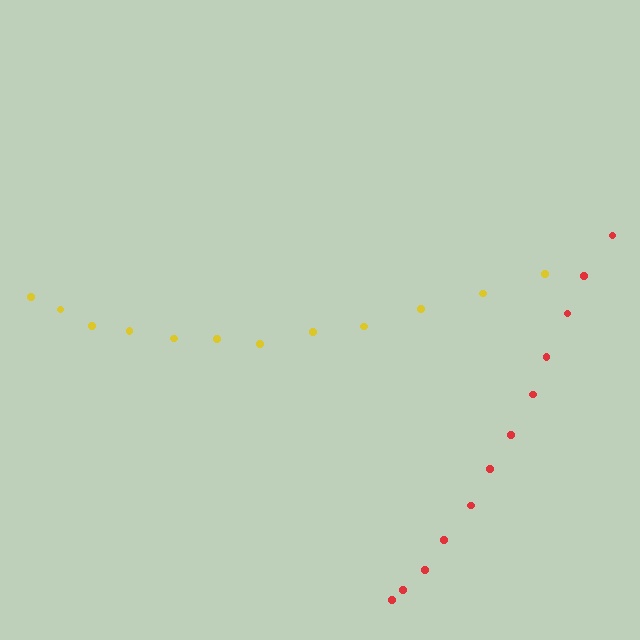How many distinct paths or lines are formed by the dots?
There are 2 distinct paths.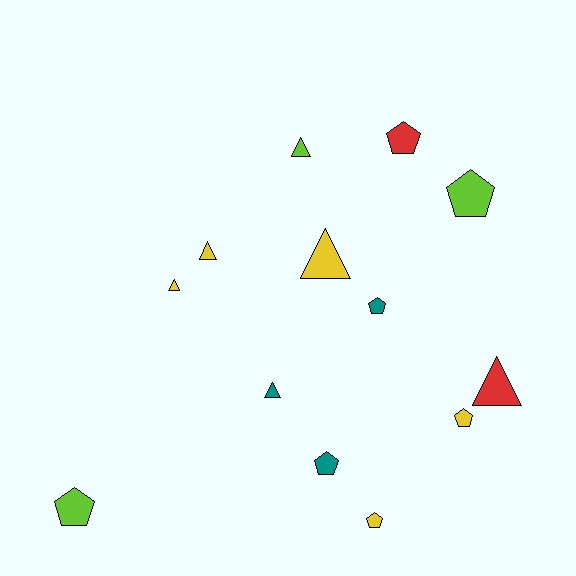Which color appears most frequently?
Yellow, with 5 objects.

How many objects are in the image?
There are 13 objects.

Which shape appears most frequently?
Pentagon, with 7 objects.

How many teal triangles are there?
There is 1 teal triangle.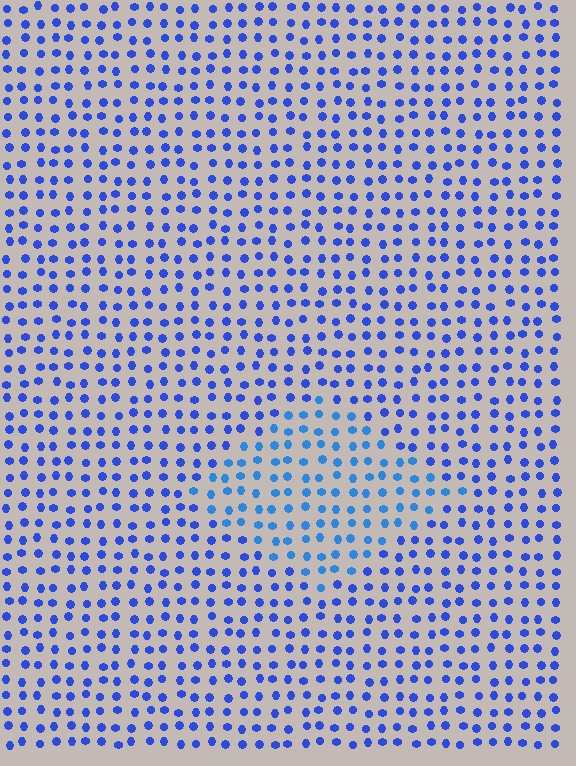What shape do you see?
I see a diamond.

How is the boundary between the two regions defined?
The boundary is defined purely by a slight shift in hue (about 21 degrees). Spacing, size, and orientation are identical on both sides.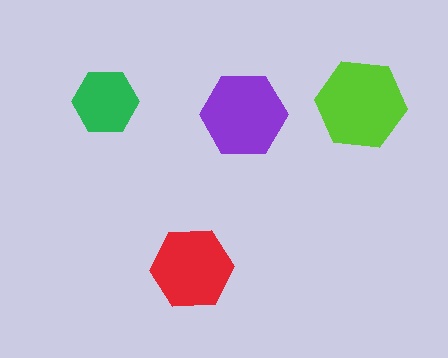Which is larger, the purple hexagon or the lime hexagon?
The lime one.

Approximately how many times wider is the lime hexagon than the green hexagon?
About 1.5 times wider.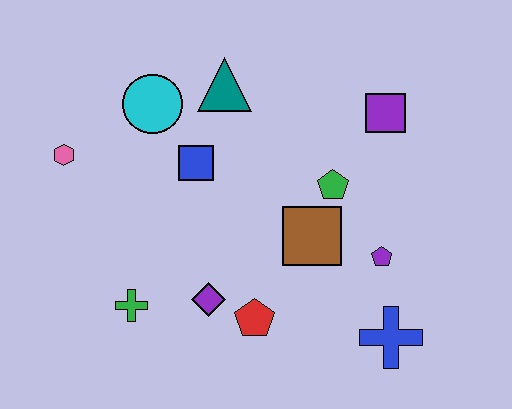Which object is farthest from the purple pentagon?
The pink hexagon is farthest from the purple pentagon.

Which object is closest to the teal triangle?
The cyan circle is closest to the teal triangle.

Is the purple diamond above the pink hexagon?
No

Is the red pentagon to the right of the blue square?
Yes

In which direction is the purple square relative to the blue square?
The purple square is to the right of the blue square.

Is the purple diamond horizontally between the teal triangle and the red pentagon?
No